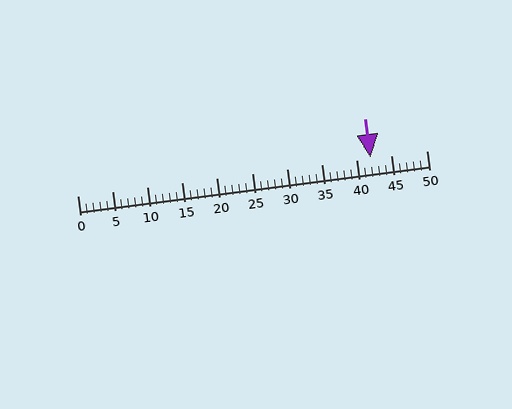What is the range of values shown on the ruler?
The ruler shows values from 0 to 50.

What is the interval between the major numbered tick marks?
The major tick marks are spaced 5 units apart.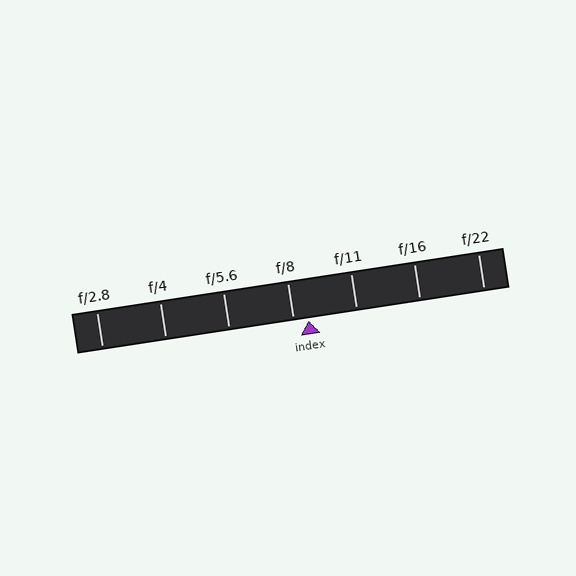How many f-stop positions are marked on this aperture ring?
There are 7 f-stop positions marked.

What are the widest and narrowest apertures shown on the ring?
The widest aperture shown is f/2.8 and the narrowest is f/22.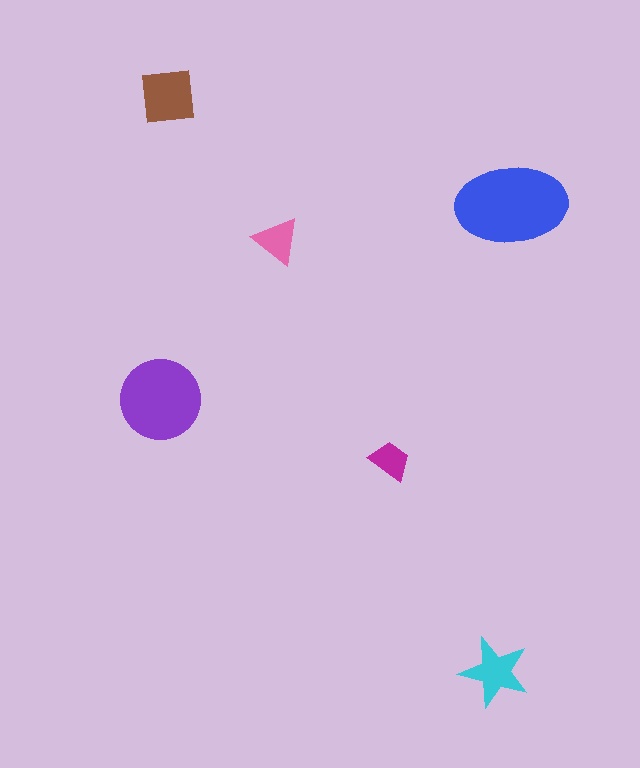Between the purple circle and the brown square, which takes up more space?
The purple circle.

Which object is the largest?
The blue ellipse.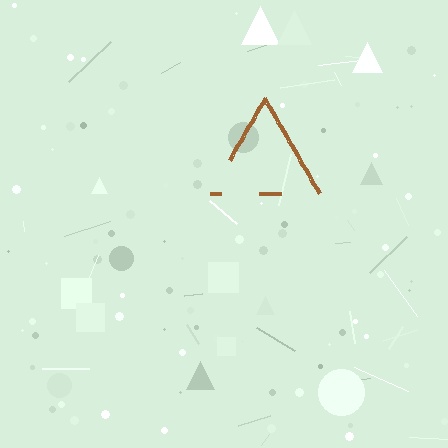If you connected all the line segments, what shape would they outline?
They would outline a triangle.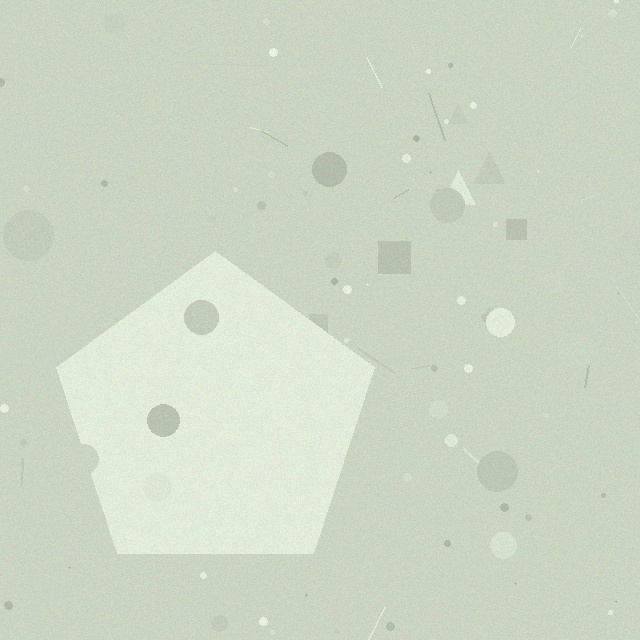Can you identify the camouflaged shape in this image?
The camouflaged shape is a pentagon.